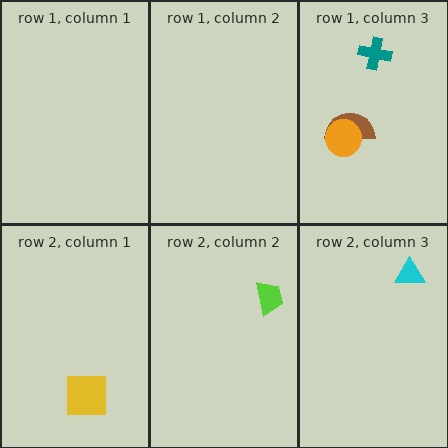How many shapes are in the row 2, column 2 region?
1.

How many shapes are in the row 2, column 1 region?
1.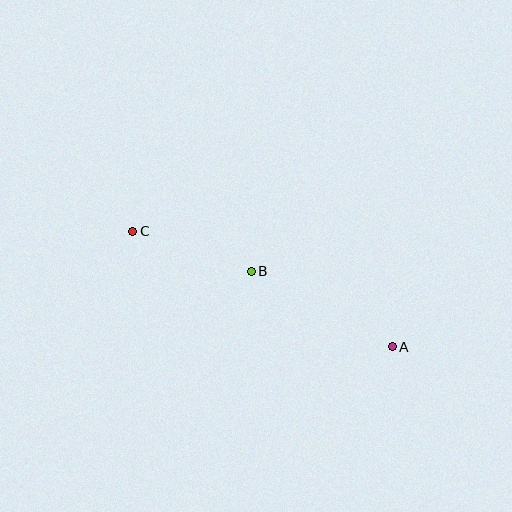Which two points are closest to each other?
Points B and C are closest to each other.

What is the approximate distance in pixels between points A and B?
The distance between A and B is approximately 160 pixels.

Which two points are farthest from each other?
Points A and C are farthest from each other.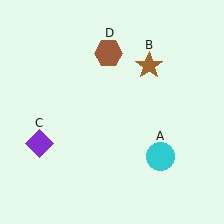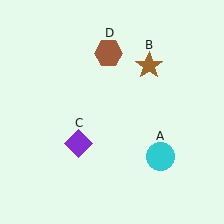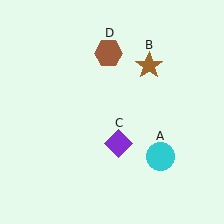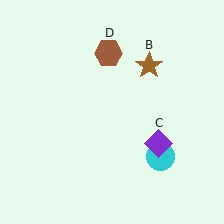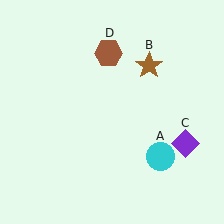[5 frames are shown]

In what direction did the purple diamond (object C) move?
The purple diamond (object C) moved right.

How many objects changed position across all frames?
1 object changed position: purple diamond (object C).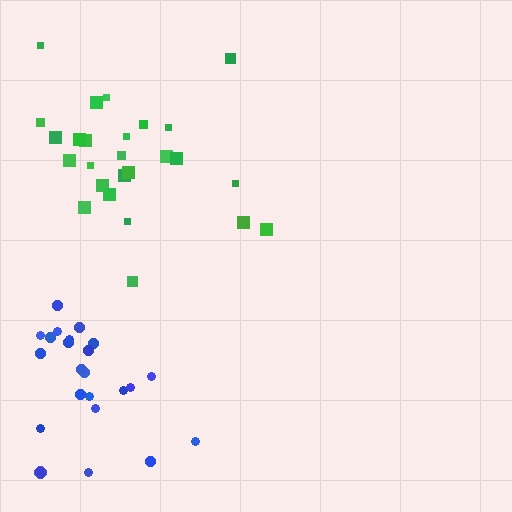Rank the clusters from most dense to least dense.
green, blue.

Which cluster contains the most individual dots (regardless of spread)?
Green (26).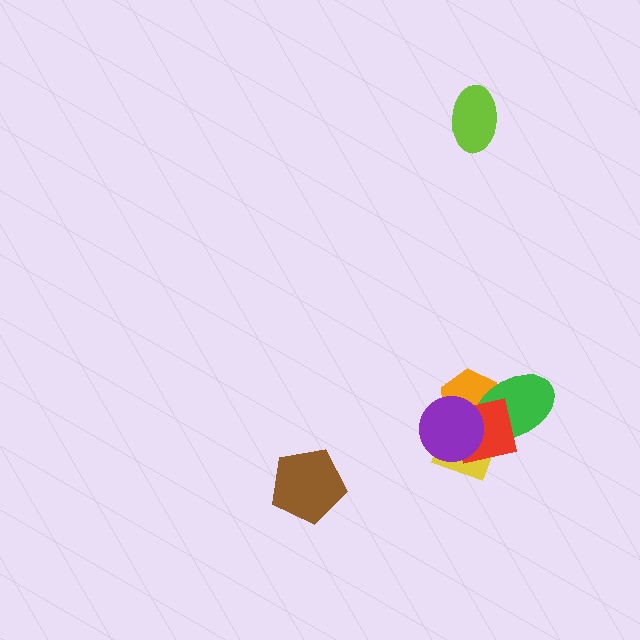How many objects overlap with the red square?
4 objects overlap with the red square.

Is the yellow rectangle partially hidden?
Yes, it is partially covered by another shape.